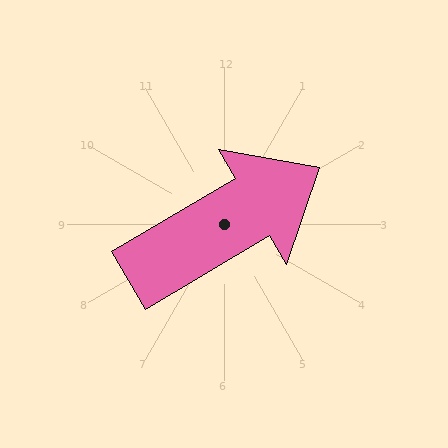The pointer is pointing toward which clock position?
Roughly 2 o'clock.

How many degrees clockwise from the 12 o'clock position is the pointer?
Approximately 59 degrees.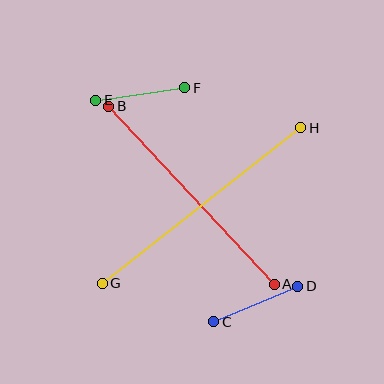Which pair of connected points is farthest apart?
Points G and H are farthest apart.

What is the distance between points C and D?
The distance is approximately 92 pixels.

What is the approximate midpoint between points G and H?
The midpoint is at approximately (202, 206) pixels.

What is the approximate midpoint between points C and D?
The midpoint is at approximately (256, 304) pixels.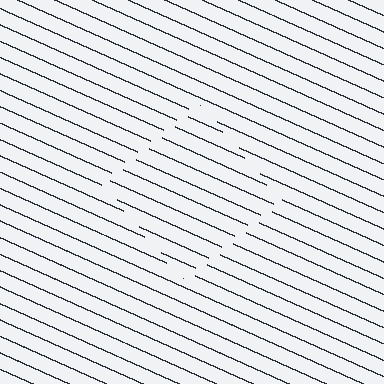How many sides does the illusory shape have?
4 sides — the line-ends trace a square.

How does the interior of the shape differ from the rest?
The interior of the shape contains the same grating, shifted by half a period — the contour is defined by the phase discontinuity where line-ends from the inner and outer gratings abut.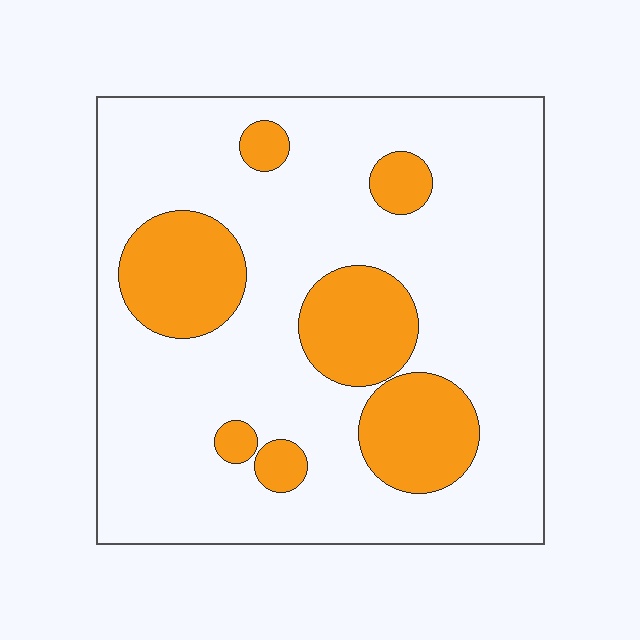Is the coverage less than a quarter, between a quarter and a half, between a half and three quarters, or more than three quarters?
Less than a quarter.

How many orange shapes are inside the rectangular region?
7.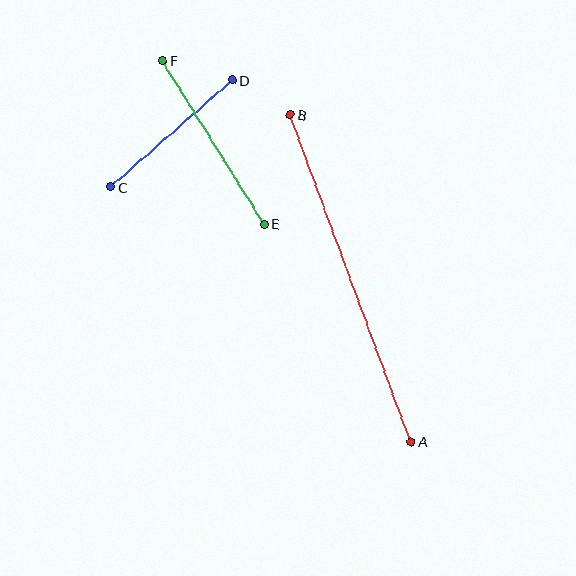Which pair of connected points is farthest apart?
Points A and B are farthest apart.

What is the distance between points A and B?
The distance is approximately 348 pixels.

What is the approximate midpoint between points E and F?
The midpoint is at approximately (213, 142) pixels.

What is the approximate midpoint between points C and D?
The midpoint is at approximately (171, 133) pixels.